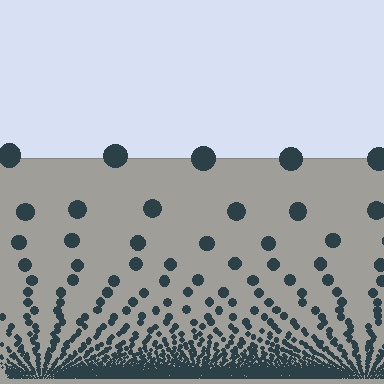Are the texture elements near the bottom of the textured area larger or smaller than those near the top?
Smaller. The gradient is inverted — elements near the bottom are smaller and denser.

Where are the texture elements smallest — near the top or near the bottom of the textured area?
Near the bottom.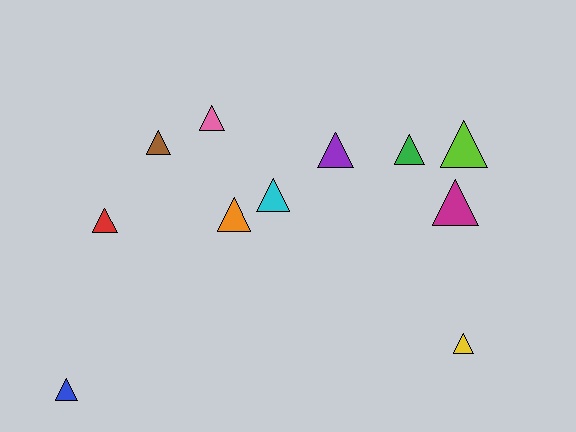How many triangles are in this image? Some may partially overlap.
There are 11 triangles.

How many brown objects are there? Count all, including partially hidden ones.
There is 1 brown object.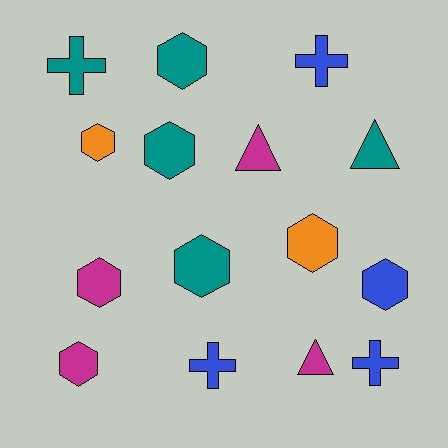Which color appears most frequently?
Teal, with 5 objects.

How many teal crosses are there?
There is 1 teal cross.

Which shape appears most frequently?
Hexagon, with 8 objects.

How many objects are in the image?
There are 15 objects.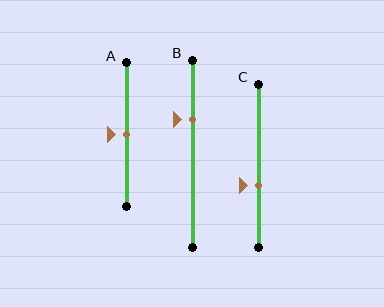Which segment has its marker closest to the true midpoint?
Segment A has its marker closest to the true midpoint.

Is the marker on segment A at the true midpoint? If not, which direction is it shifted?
Yes, the marker on segment A is at the true midpoint.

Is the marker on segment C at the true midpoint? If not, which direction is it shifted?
No, the marker on segment C is shifted downward by about 12% of the segment length.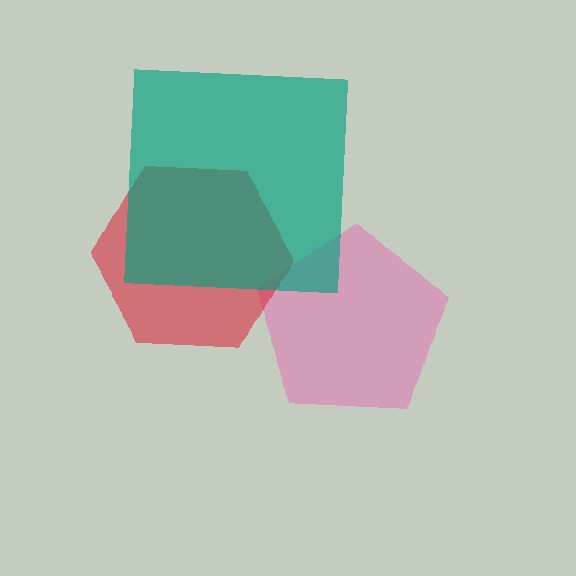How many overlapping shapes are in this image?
There are 3 overlapping shapes in the image.